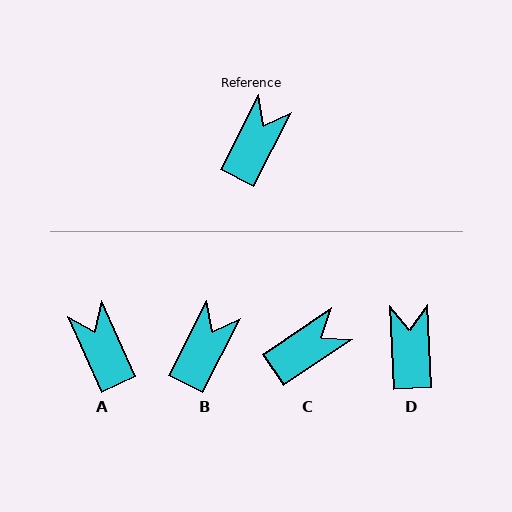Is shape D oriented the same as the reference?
No, it is off by about 30 degrees.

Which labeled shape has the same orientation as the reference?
B.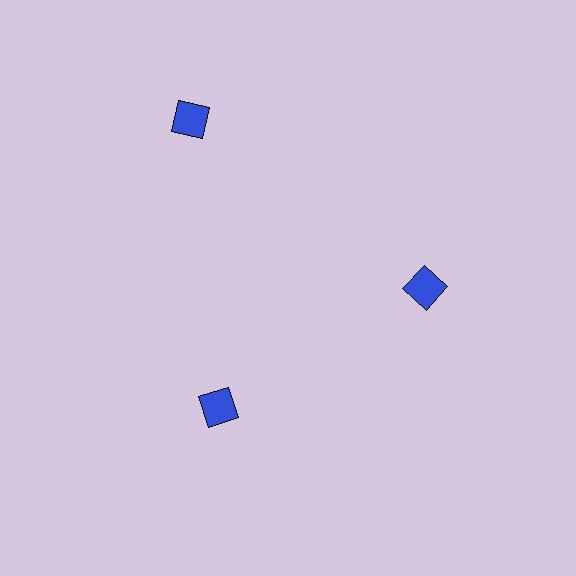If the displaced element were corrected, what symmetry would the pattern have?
It would have 3-fold rotational symmetry — the pattern would map onto itself every 120 degrees.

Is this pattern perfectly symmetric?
No. The 3 blue diamonds are arranged in a ring, but one element near the 11 o'clock position is pushed outward from the center, breaking the 3-fold rotational symmetry.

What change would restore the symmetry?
The symmetry would be restored by moving it inward, back onto the ring so that all 3 diamonds sit at equal angles and equal distance from the center.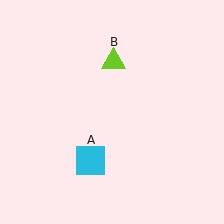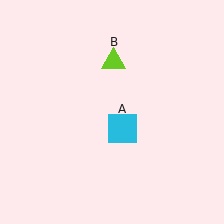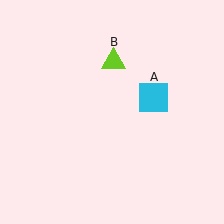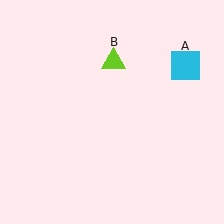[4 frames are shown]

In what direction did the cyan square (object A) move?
The cyan square (object A) moved up and to the right.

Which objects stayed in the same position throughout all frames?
Lime triangle (object B) remained stationary.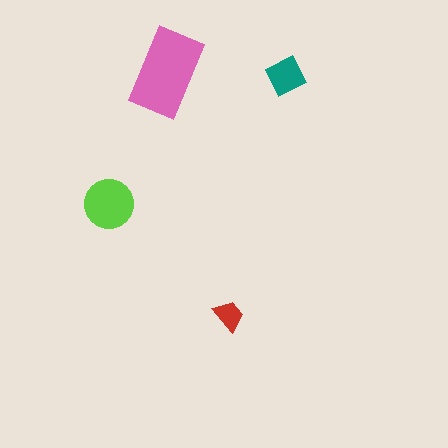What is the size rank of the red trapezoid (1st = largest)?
4th.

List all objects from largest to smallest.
The pink rectangle, the lime circle, the teal diamond, the red trapezoid.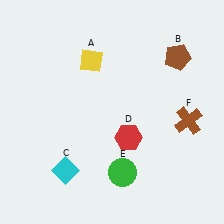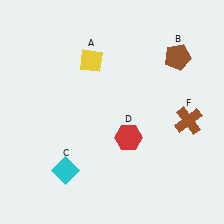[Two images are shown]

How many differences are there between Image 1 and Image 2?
There is 1 difference between the two images.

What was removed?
The green circle (E) was removed in Image 2.